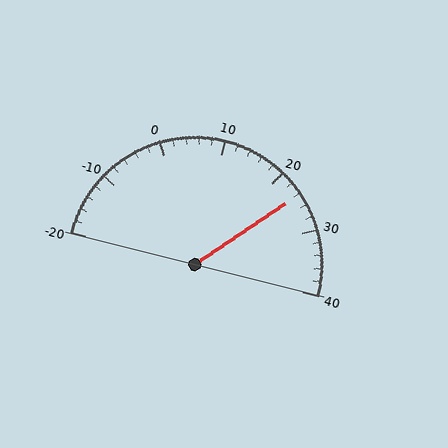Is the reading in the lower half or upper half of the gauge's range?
The reading is in the upper half of the range (-20 to 40).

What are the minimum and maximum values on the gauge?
The gauge ranges from -20 to 40.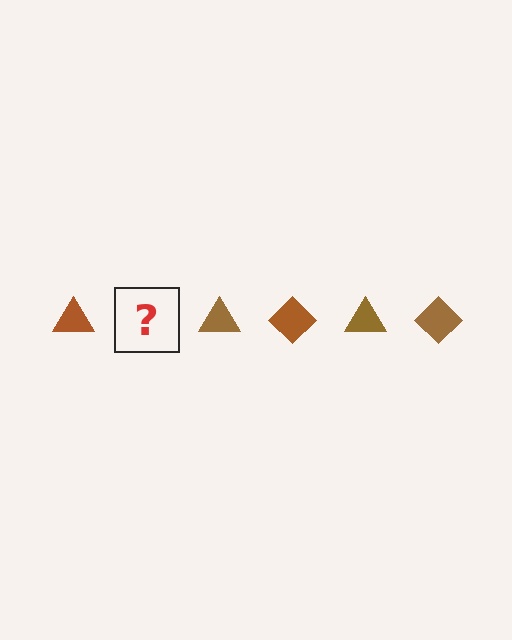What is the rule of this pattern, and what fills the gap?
The rule is that the pattern cycles through triangle, diamond shapes in brown. The gap should be filled with a brown diamond.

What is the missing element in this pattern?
The missing element is a brown diamond.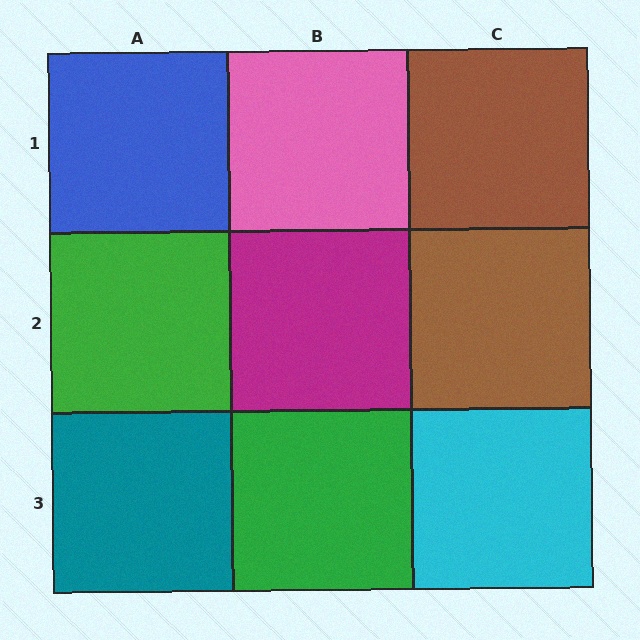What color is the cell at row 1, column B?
Pink.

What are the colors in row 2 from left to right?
Green, magenta, brown.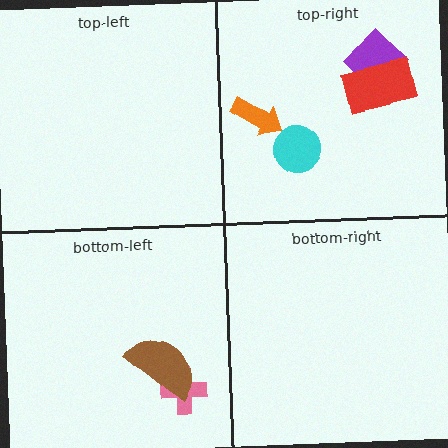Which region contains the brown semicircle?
The bottom-left region.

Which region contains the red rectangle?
The top-right region.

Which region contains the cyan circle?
The top-right region.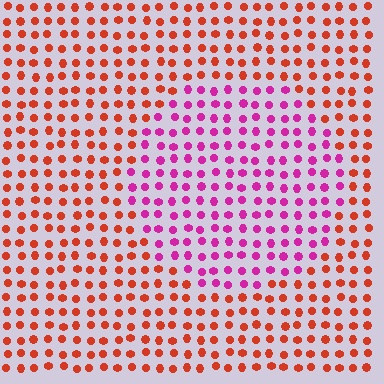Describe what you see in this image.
The image is filled with small red elements in a uniform arrangement. A circle-shaped region is visible where the elements are tinted to a slightly different hue, forming a subtle color boundary.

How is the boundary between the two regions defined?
The boundary is defined purely by a slight shift in hue (about 53 degrees). Spacing, size, and orientation are identical on both sides.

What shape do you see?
I see a circle.